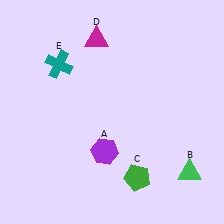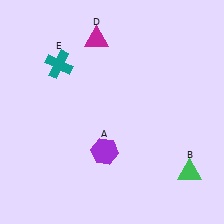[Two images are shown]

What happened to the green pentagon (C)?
The green pentagon (C) was removed in Image 2. It was in the bottom-right area of Image 1.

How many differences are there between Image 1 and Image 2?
There is 1 difference between the two images.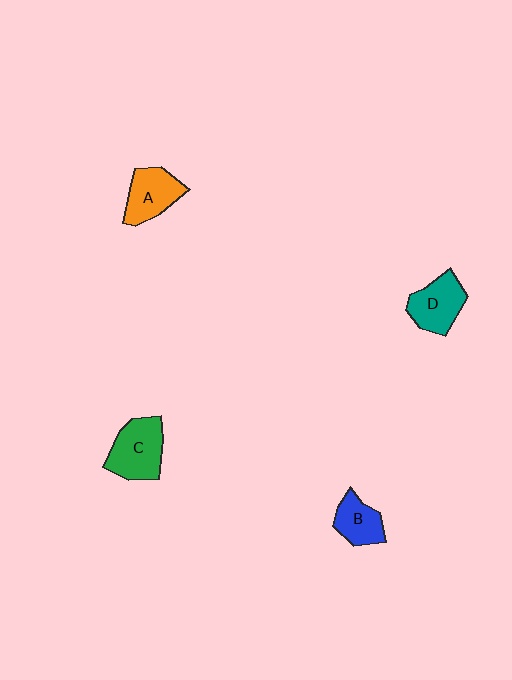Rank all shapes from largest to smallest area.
From largest to smallest: C (green), D (teal), A (orange), B (blue).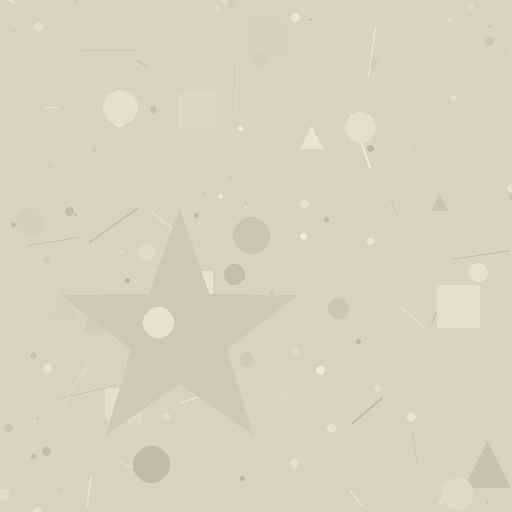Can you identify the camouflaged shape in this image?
The camouflaged shape is a star.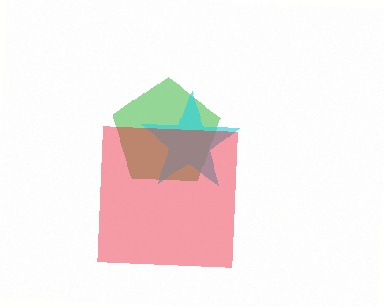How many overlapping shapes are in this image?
There are 3 overlapping shapes in the image.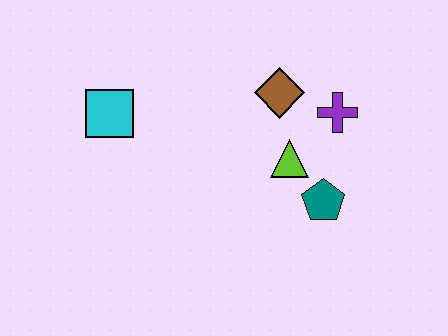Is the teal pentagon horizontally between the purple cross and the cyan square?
Yes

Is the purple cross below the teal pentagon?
No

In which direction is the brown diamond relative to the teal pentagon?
The brown diamond is above the teal pentagon.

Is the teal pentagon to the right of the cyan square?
Yes